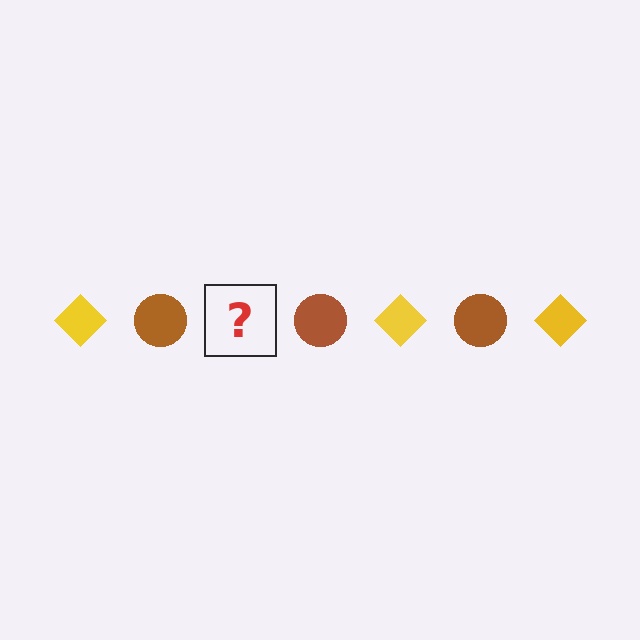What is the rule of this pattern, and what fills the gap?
The rule is that the pattern alternates between yellow diamond and brown circle. The gap should be filled with a yellow diamond.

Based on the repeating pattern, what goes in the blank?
The blank should be a yellow diamond.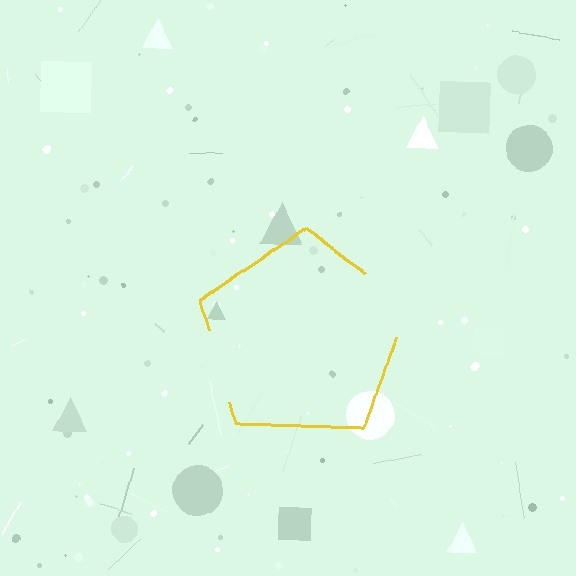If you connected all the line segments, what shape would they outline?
They would outline a pentagon.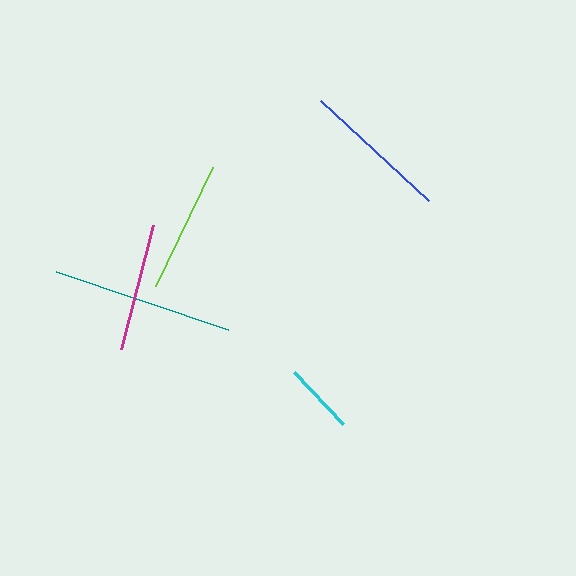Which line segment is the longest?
The teal line is the longest at approximately 182 pixels.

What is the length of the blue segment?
The blue segment is approximately 147 pixels long.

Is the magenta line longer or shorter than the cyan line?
The magenta line is longer than the cyan line.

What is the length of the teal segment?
The teal segment is approximately 182 pixels long.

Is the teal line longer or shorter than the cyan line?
The teal line is longer than the cyan line.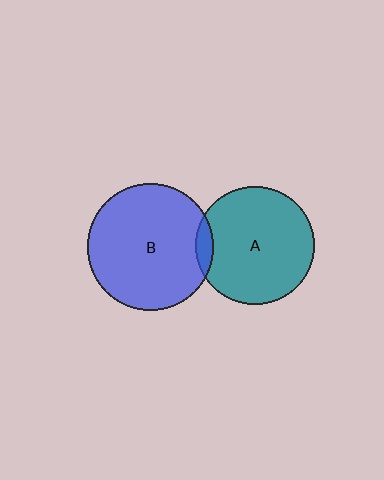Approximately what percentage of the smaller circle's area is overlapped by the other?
Approximately 5%.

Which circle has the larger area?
Circle B (blue).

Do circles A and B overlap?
Yes.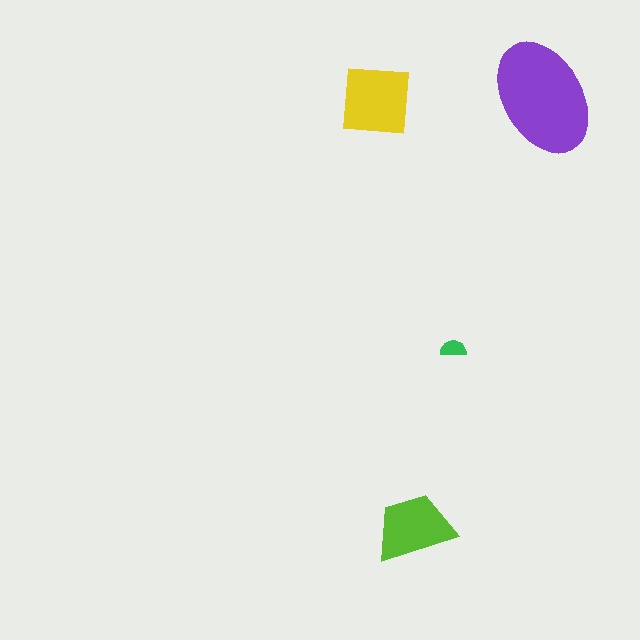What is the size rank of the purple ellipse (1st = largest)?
1st.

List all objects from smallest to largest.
The green semicircle, the lime trapezoid, the yellow square, the purple ellipse.